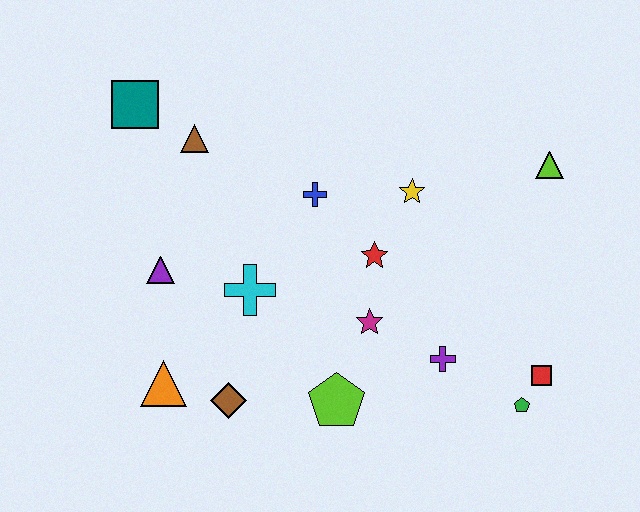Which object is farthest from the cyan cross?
The lime triangle is farthest from the cyan cross.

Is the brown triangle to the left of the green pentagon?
Yes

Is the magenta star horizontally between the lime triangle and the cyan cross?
Yes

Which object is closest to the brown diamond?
The orange triangle is closest to the brown diamond.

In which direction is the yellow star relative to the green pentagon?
The yellow star is above the green pentagon.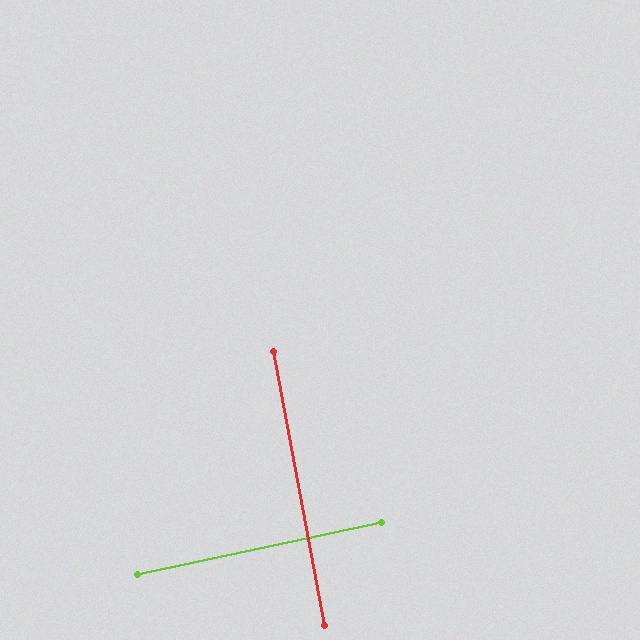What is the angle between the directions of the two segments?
Approximately 88 degrees.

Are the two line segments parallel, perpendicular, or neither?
Perpendicular — they meet at approximately 88°.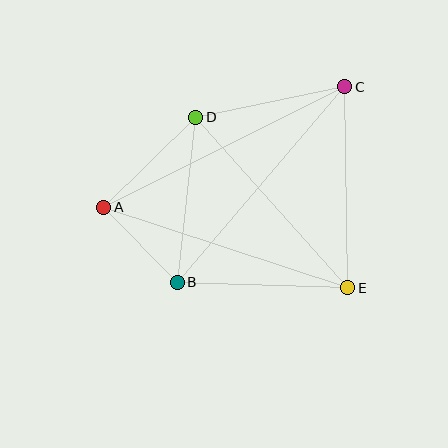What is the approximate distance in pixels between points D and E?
The distance between D and E is approximately 228 pixels.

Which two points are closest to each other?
Points A and B are closest to each other.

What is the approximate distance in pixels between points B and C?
The distance between B and C is approximately 257 pixels.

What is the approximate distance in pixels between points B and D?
The distance between B and D is approximately 166 pixels.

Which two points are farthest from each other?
Points A and C are farthest from each other.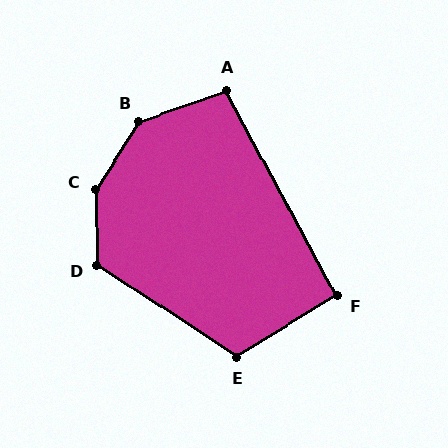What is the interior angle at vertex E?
Approximately 115 degrees (obtuse).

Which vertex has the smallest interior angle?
F, at approximately 93 degrees.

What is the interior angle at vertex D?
Approximately 125 degrees (obtuse).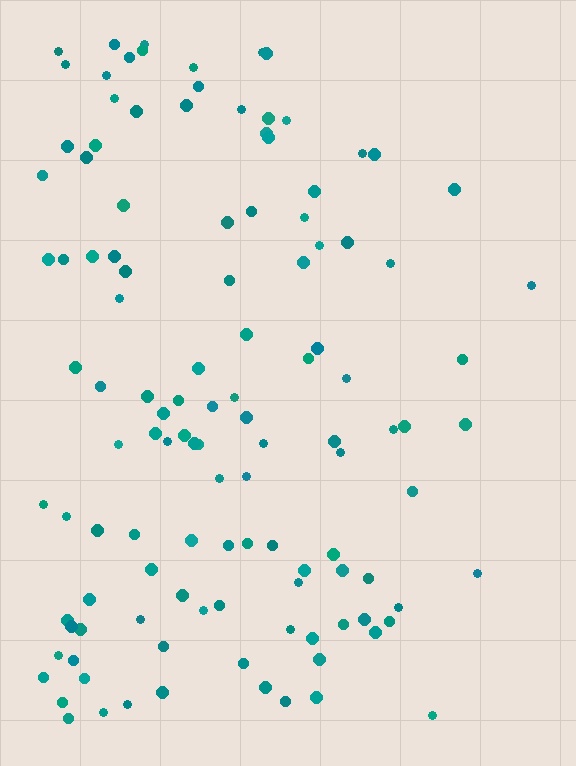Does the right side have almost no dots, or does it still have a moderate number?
Still a moderate number, just noticeably fewer than the left.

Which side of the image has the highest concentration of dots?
The left.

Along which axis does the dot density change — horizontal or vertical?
Horizontal.